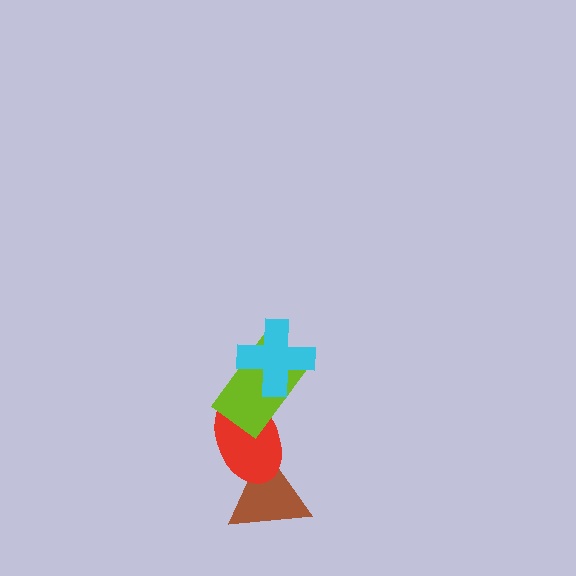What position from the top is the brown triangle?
The brown triangle is 4th from the top.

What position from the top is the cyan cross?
The cyan cross is 1st from the top.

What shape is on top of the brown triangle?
The red ellipse is on top of the brown triangle.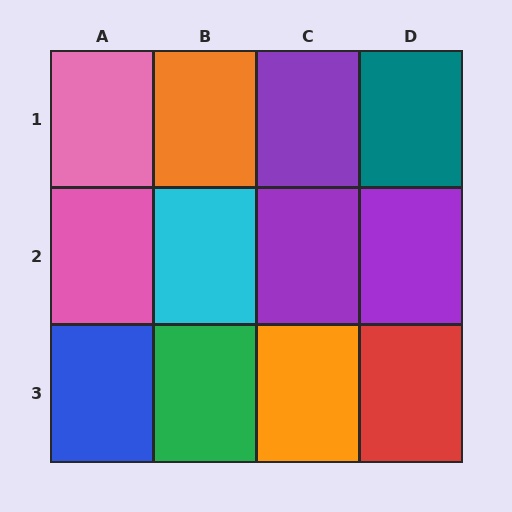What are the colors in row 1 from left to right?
Pink, orange, purple, teal.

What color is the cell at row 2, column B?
Cyan.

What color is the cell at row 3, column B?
Green.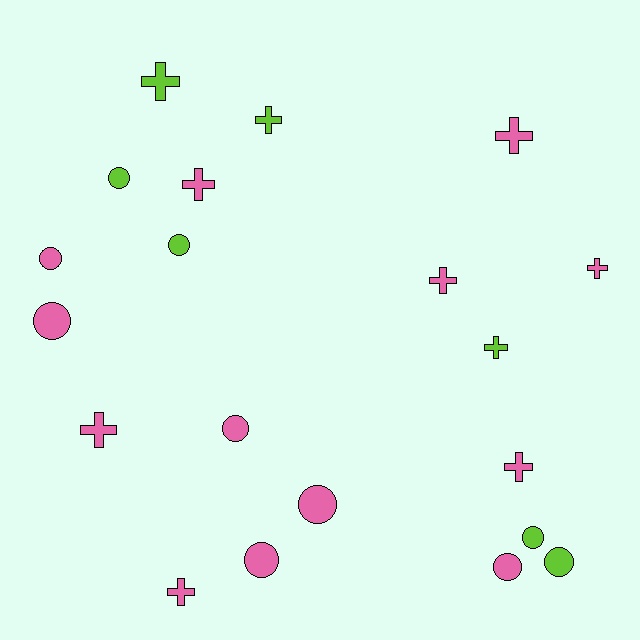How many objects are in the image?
There are 20 objects.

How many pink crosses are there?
There are 7 pink crosses.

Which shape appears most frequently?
Circle, with 10 objects.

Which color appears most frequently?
Pink, with 13 objects.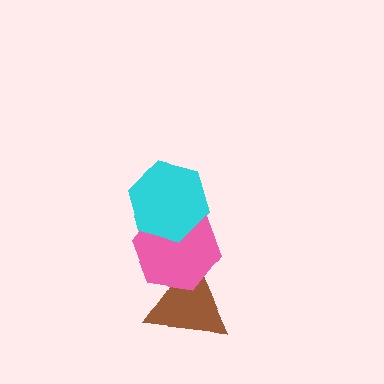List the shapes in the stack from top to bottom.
From top to bottom: the cyan hexagon, the pink hexagon, the brown triangle.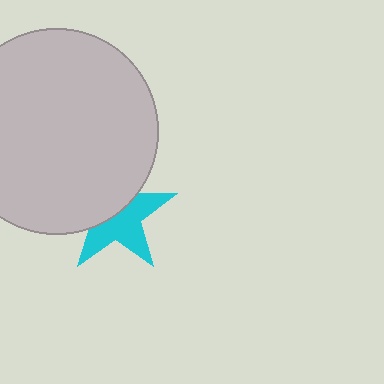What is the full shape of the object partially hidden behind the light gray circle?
The partially hidden object is a cyan star.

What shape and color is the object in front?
The object in front is a light gray circle.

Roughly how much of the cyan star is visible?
About half of it is visible (roughly 55%).